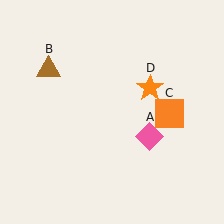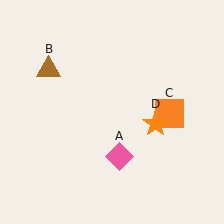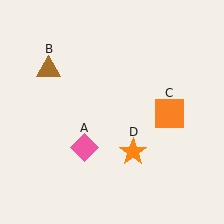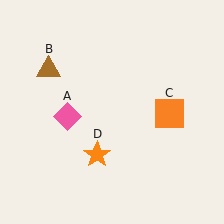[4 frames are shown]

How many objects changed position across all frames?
2 objects changed position: pink diamond (object A), orange star (object D).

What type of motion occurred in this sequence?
The pink diamond (object A), orange star (object D) rotated clockwise around the center of the scene.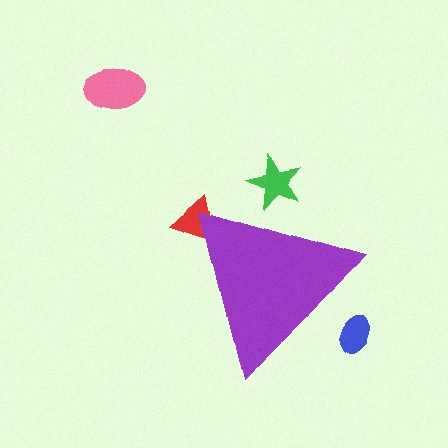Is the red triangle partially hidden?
Yes, the red triangle is partially hidden behind the purple triangle.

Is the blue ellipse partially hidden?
Yes, the blue ellipse is partially hidden behind the purple triangle.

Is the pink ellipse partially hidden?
No, the pink ellipse is fully visible.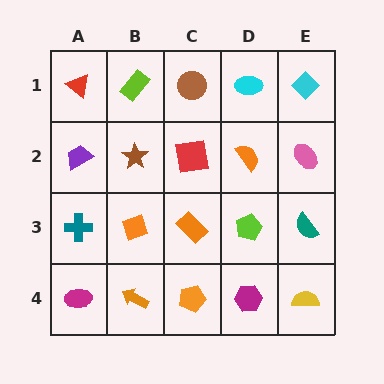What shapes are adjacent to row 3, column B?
A brown star (row 2, column B), an orange arrow (row 4, column B), a teal cross (row 3, column A), an orange rectangle (row 3, column C).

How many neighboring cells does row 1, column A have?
2.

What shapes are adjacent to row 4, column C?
An orange rectangle (row 3, column C), an orange arrow (row 4, column B), a magenta hexagon (row 4, column D).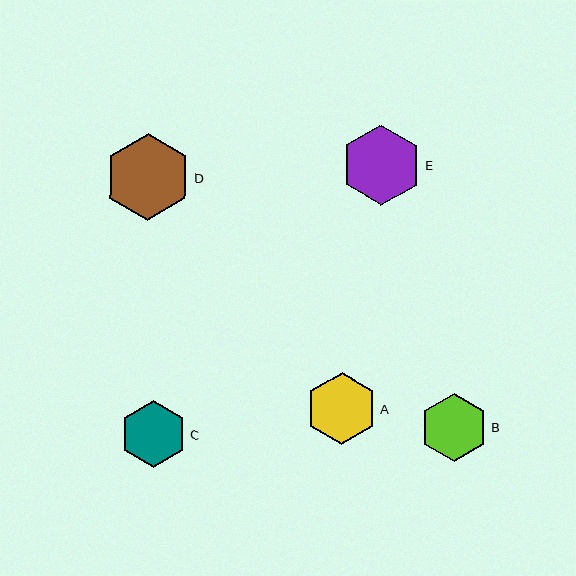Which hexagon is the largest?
Hexagon D is the largest with a size of approximately 86 pixels.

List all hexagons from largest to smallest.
From largest to smallest: D, E, A, B, C.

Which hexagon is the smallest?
Hexagon C is the smallest with a size of approximately 66 pixels.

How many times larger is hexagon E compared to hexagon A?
Hexagon E is approximately 1.1 times the size of hexagon A.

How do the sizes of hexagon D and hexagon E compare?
Hexagon D and hexagon E are approximately the same size.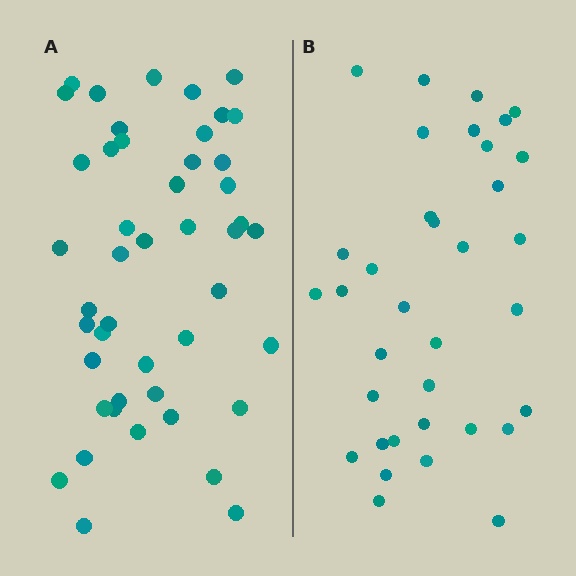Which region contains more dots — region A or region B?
Region A (the left region) has more dots.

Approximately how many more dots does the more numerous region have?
Region A has roughly 12 or so more dots than region B.